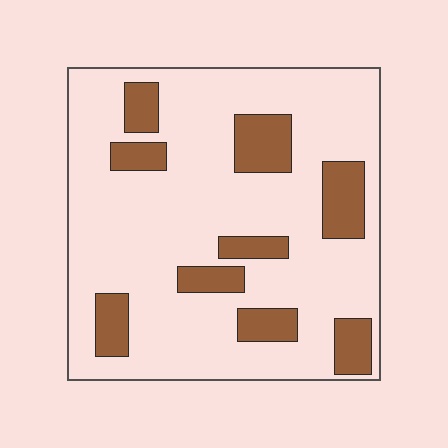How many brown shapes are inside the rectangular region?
9.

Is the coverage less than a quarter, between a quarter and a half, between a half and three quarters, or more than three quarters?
Less than a quarter.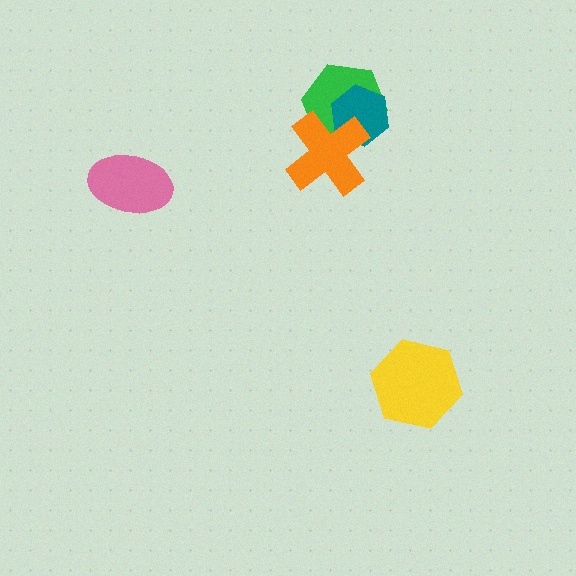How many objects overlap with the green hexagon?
2 objects overlap with the green hexagon.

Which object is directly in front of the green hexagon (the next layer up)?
The teal hexagon is directly in front of the green hexagon.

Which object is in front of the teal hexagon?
The orange cross is in front of the teal hexagon.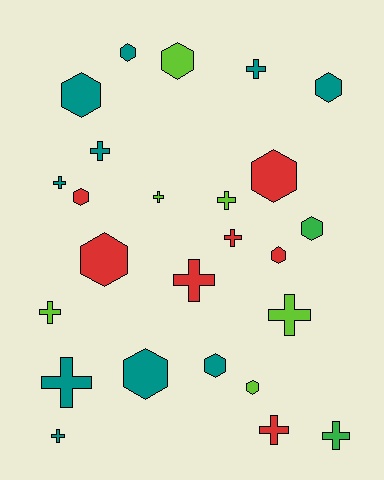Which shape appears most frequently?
Cross, with 13 objects.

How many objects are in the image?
There are 25 objects.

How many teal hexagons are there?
There are 5 teal hexagons.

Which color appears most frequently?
Teal, with 10 objects.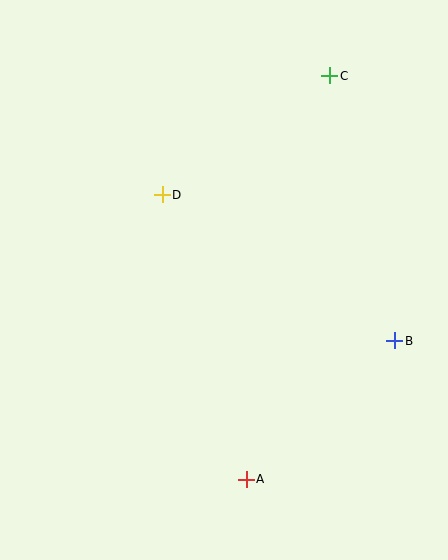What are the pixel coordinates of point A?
Point A is at (246, 479).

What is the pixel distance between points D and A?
The distance between D and A is 296 pixels.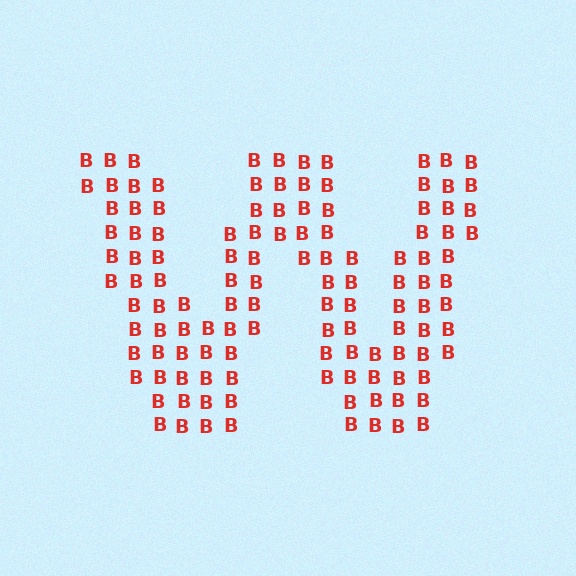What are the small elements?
The small elements are letter B's.